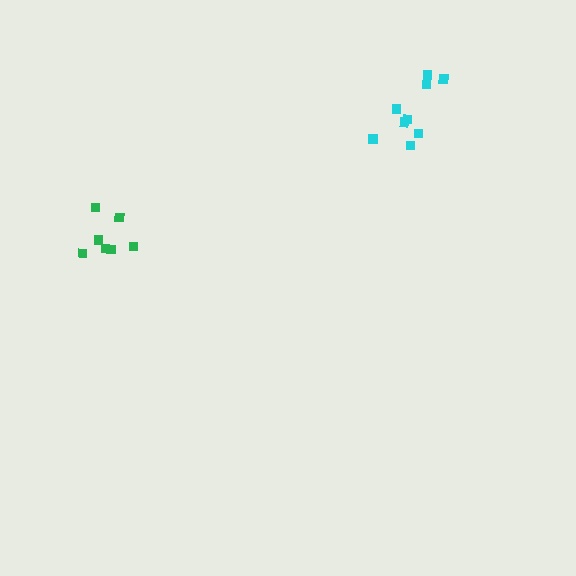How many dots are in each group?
Group 1: 9 dots, Group 2: 7 dots (16 total).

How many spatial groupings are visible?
There are 2 spatial groupings.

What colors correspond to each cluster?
The clusters are colored: cyan, green.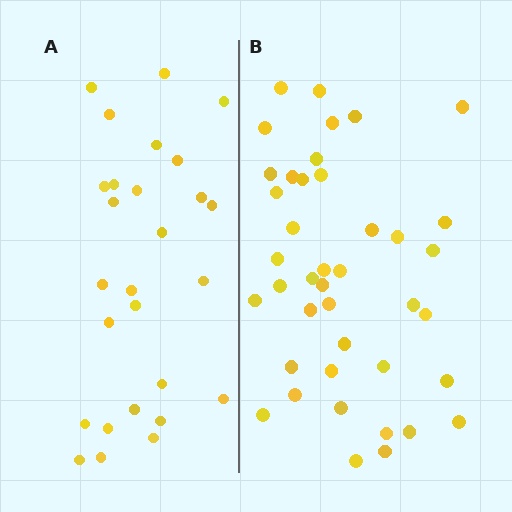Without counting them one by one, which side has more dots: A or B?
Region B (the right region) has more dots.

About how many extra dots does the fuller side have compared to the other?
Region B has approximately 15 more dots than region A.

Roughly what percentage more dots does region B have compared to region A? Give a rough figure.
About 50% more.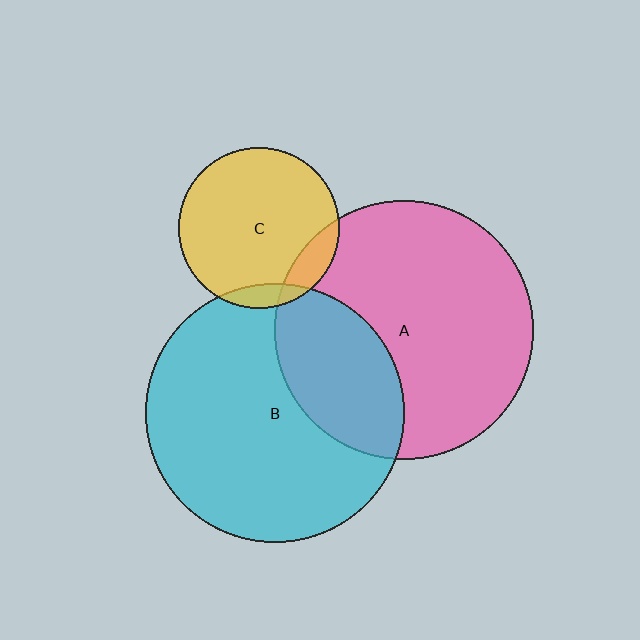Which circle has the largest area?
Circle B (cyan).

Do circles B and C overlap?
Yes.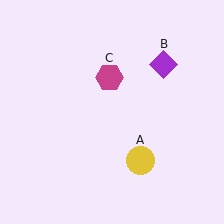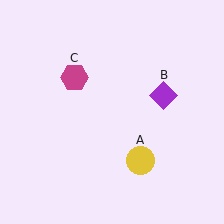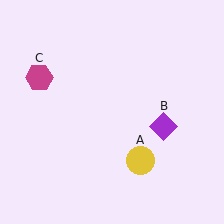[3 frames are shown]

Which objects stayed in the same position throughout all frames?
Yellow circle (object A) remained stationary.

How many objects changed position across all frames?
2 objects changed position: purple diamond (object B), magenta hexagon (object C).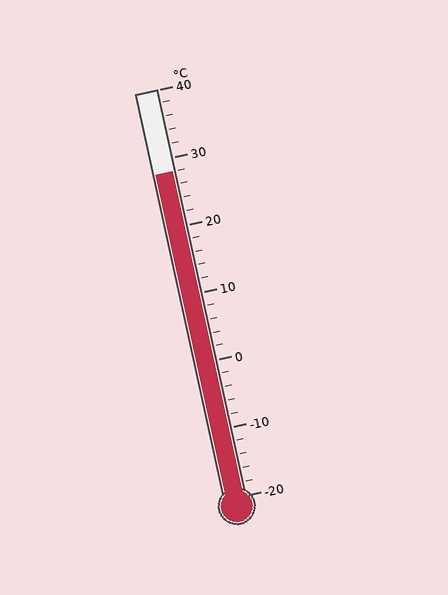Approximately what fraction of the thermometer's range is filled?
The thermometer is filled to approximately 80% of its range.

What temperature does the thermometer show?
The thermometer shows approximately 28°C.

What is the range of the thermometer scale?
The thermometer scale ranges from -20°C to 40°C.